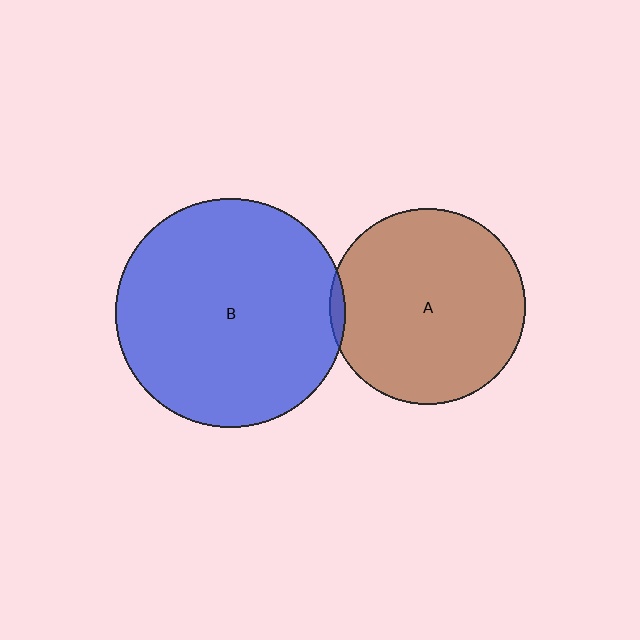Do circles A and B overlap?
Yes.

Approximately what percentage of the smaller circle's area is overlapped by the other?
Approximately 5%.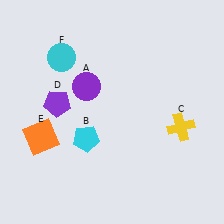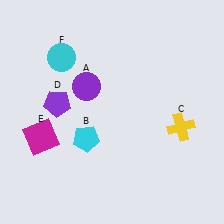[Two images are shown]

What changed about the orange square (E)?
In Image 1, E is orange. In Image 2, it changed to magenta.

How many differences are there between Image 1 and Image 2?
There is 1 difference between the two images.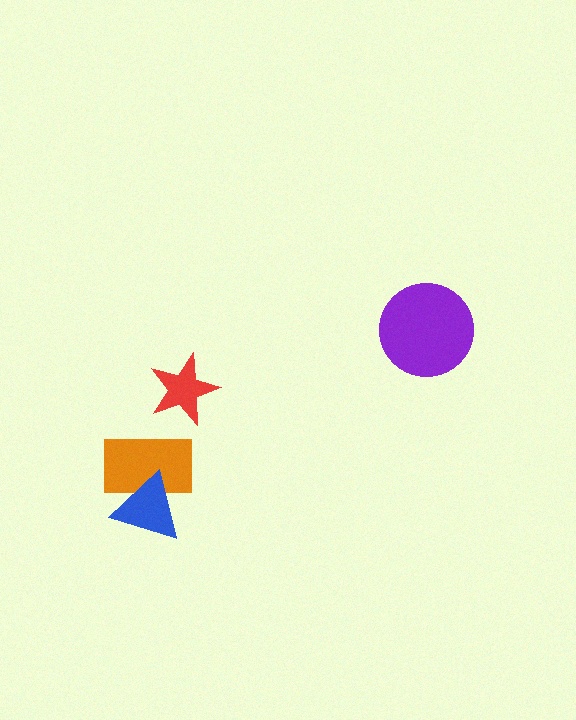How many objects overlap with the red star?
0 objects overlap with the red star.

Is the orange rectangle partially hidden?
Yes, it is partially covered by another shape.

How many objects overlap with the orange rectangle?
1 object overlaps with the orange rectangle.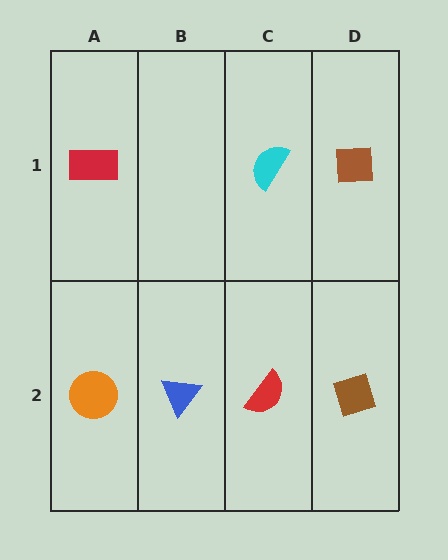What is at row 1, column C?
A cyan semicircle.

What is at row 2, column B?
A blue triangle.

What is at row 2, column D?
A brown diamond.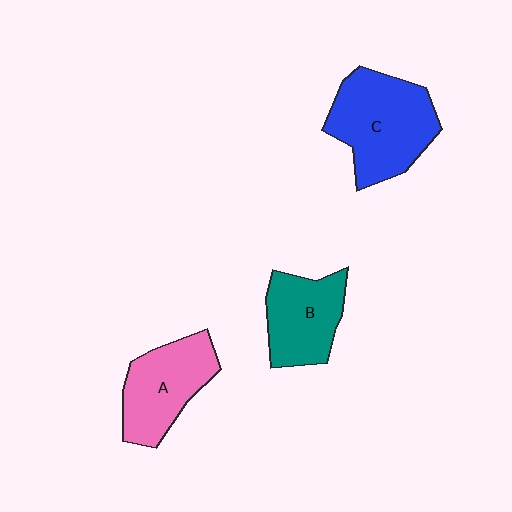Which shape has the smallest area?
Shape B (teal).